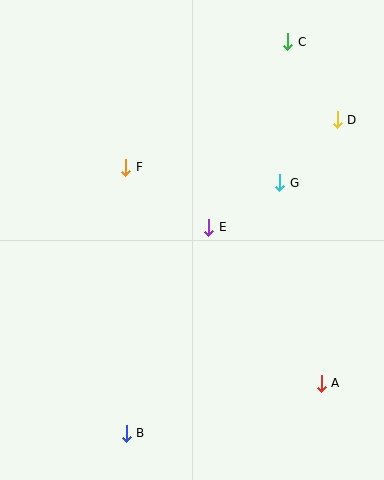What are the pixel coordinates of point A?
Point A is at (321, 383).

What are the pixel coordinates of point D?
Point D is at (337, 120).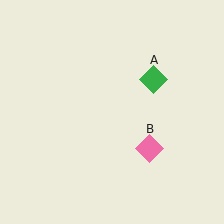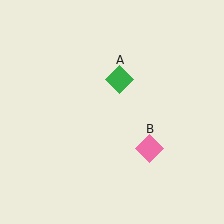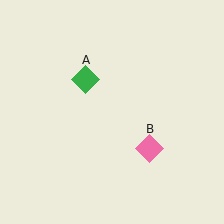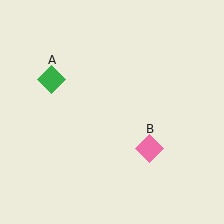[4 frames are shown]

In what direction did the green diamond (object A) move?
The green diamond (object A) moved left.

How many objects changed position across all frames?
1 object changed position: green diamond (object A).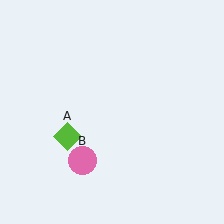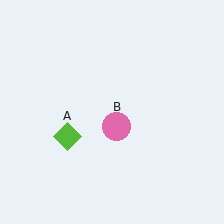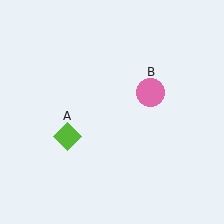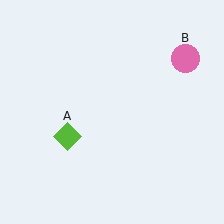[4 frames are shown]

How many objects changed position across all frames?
1 object changed position: pink circle (object B).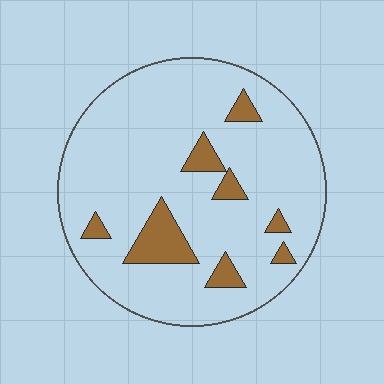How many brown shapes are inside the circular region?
8.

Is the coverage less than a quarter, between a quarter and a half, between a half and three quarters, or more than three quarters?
Less than a quarter.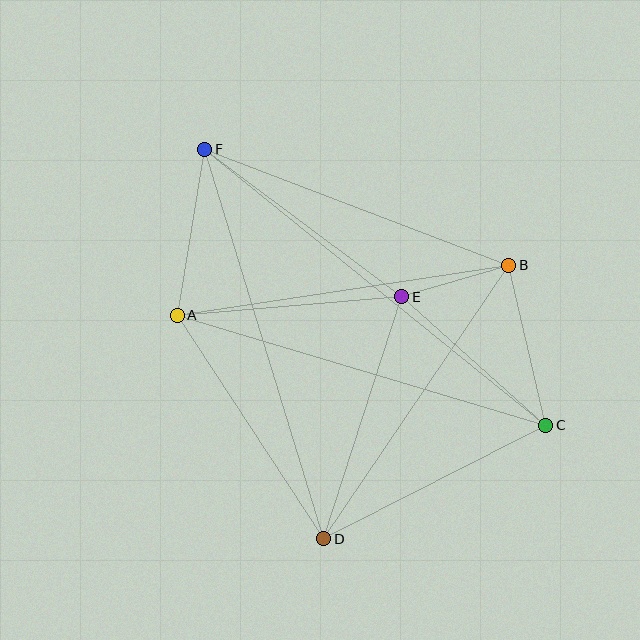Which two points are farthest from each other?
Points C and F are farthest from each other.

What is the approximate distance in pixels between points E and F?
The distance between E and F is approximately 246 pixels.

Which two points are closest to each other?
Points B and E are closest to each other.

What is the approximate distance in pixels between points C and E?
The distance between C and E is approximately 193 pixels.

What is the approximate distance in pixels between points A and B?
The distance between A and B is approximately 335 pixels.